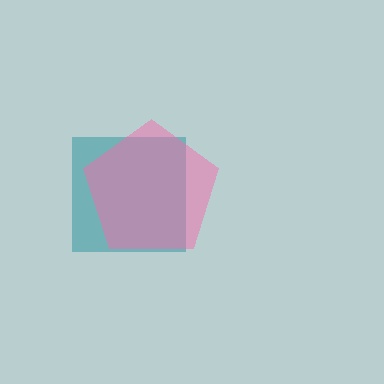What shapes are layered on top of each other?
The layered shapes are: a teal square, a pink pentagon.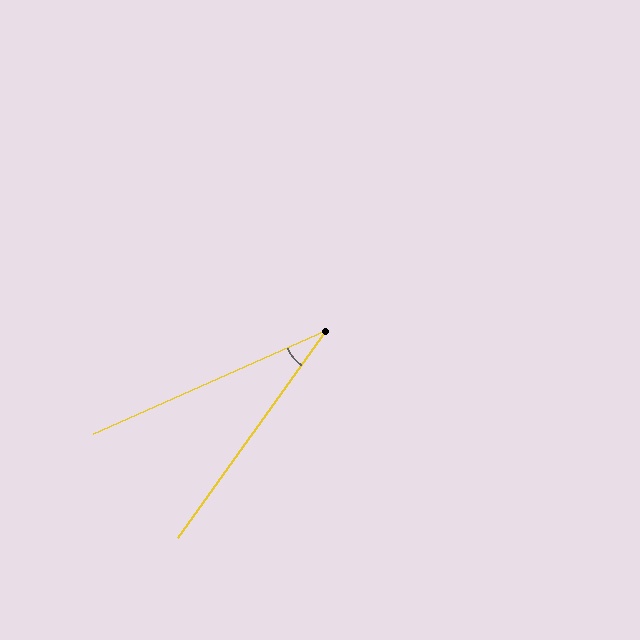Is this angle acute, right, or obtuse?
It is acute.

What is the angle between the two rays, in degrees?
Approximately 31 degrees.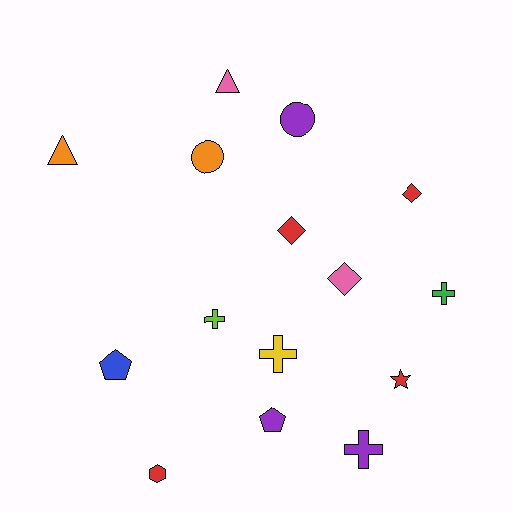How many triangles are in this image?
There are 2 triangles.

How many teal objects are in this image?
There are no teal objects.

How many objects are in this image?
There are 15 objects.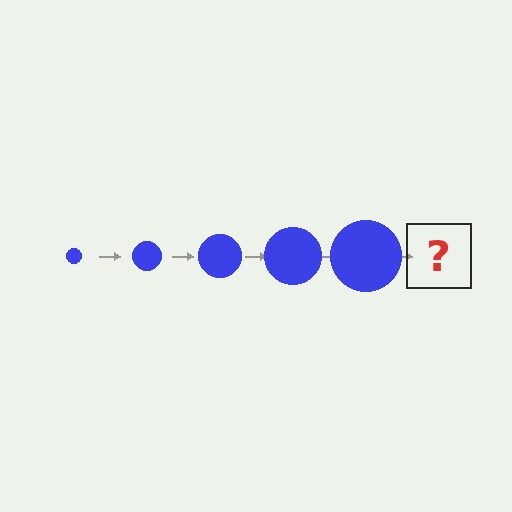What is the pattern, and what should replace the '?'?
The pattern is that the circle gets progressively larger each step. The '?' should be a blue circle, larger than the previous one.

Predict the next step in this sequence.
The next step is a blue circle, larger than the previous one.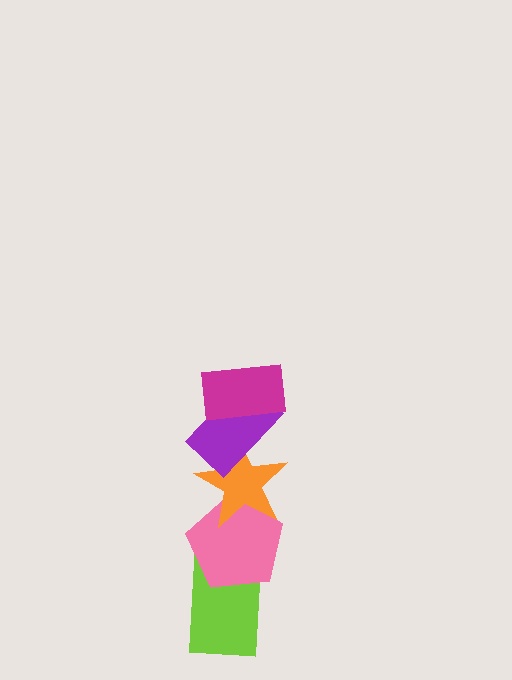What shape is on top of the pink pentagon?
The orange star is on top of the pink pentagon.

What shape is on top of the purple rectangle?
The magenta rectangle is on top of the purple rectangle.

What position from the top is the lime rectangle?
The lime rectangle is 5th from the top.